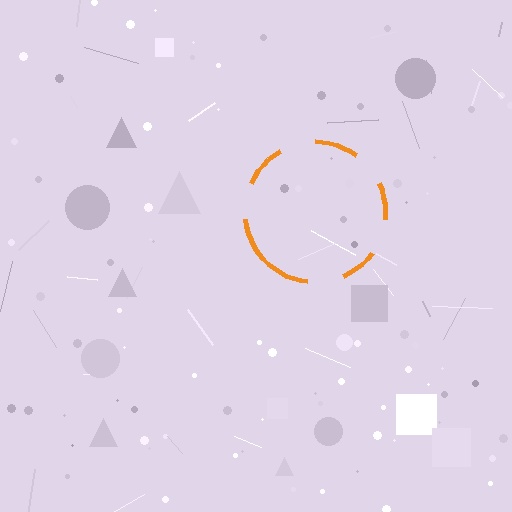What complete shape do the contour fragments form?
The contour fragments form a circle.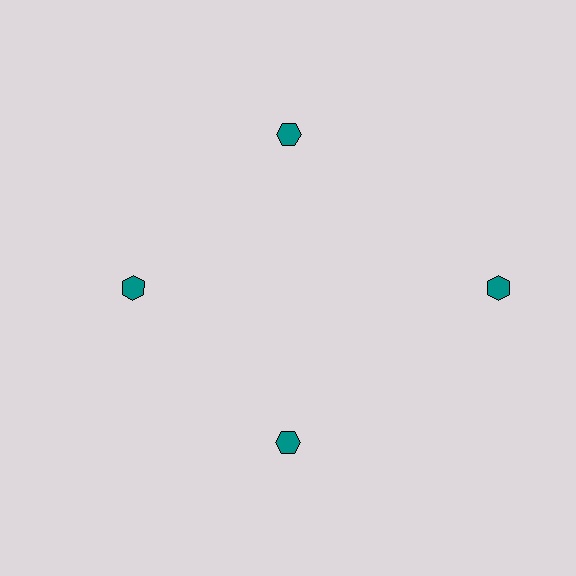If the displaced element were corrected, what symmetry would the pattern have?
It would have 4-fold rotational symmetry — the pattern would map onto itself every 90 degrees.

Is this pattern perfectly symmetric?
No. The 4 teal hexagons are arranged in a ring, but one element near the 3 o'clock position is pushed outward from the center, breaking the 4-fold rotational symmetry.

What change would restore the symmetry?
The symmetry would be restored by moving it inward, back onto the ring so that all 4 hexagons sit at equal angles and equal distance from the center.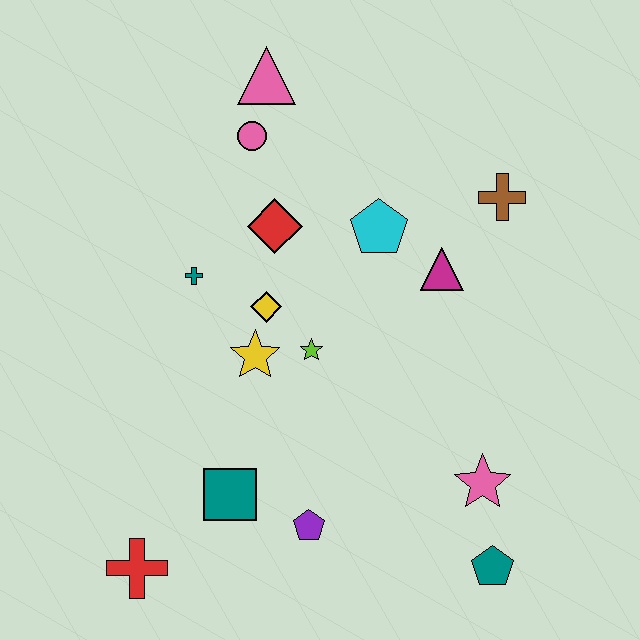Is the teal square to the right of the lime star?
No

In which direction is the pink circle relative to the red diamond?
The pink circle is above the red diamond.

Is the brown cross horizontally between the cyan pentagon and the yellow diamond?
No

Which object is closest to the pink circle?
The pink triangle is closest to the pink circle.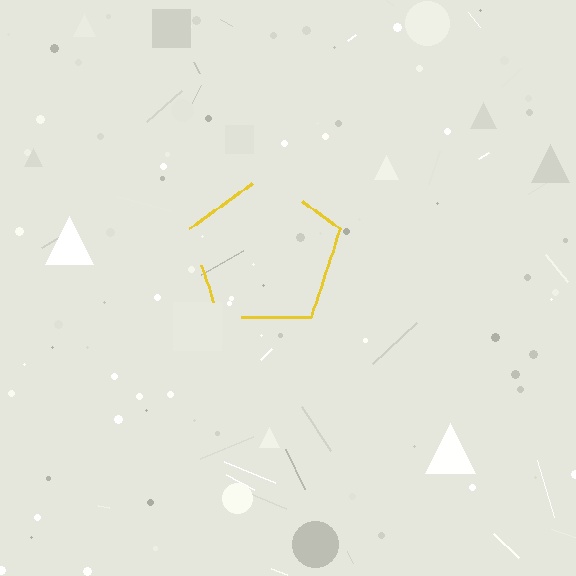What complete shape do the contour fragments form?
The contour fragments form a pentagon.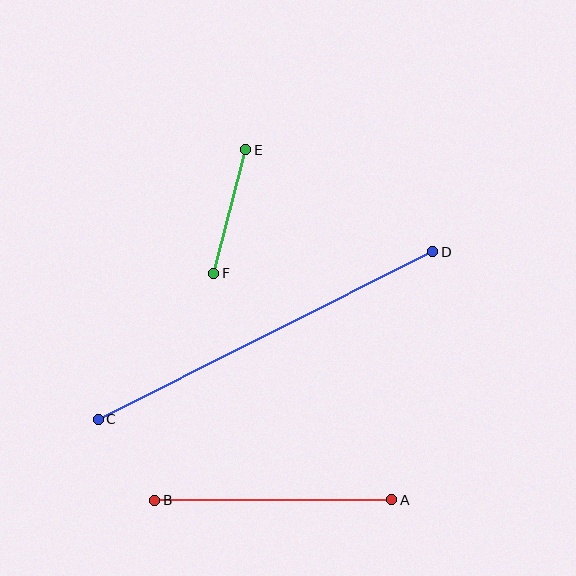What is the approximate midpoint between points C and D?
The midpoint is at approximately (266, 335) pixels.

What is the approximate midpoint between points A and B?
The midpoint is at approximately (273, 500) pixels.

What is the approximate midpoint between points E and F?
The midpoint is at approximately (230, 212) pixels.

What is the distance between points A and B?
The distance is approximately 237 pixels.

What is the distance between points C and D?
The distance is approximately 374 pixels.